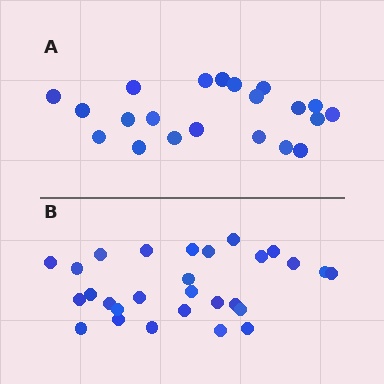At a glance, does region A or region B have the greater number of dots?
Region B (the bottom region) has more dots.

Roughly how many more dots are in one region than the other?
Region B has roughly 8 or so more dots than region A.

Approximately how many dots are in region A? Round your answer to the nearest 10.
About 20 dots. (The exact count is 21, which rounds to 20.)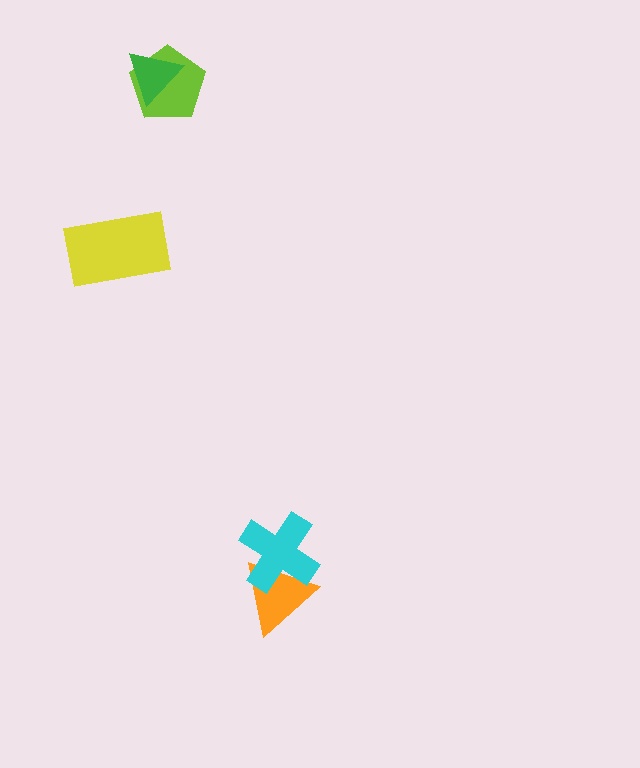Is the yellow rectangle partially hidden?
No, no other shape covers it.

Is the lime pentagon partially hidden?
Yes, it is partially covered by another shape.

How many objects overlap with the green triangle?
1 object overlaps with the green triangle.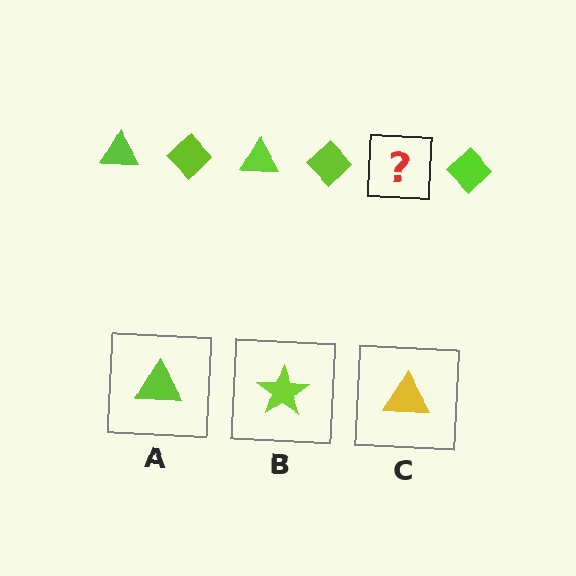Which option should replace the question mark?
Option A.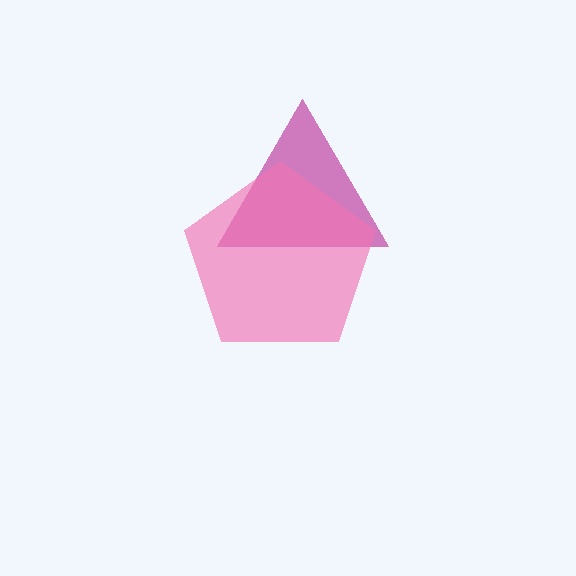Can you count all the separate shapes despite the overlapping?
Yes, there are 2 separate shapes.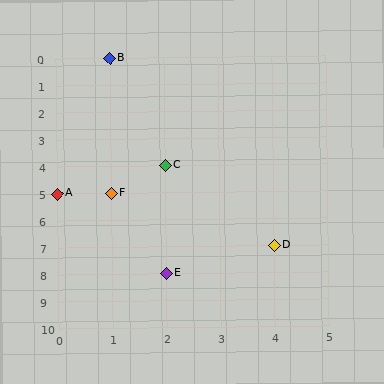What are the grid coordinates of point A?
Point A is at grid coordinates (0, 5).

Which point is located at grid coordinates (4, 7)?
Point D is at (4, 7).